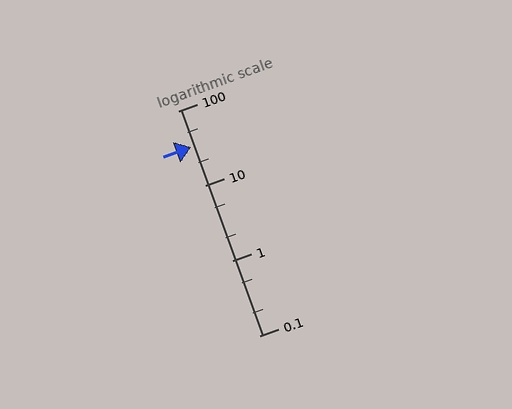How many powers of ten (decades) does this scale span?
The scale spans 3 decades, from 0.1 to 100.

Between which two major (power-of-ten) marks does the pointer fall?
The pointer is between 10 and 100.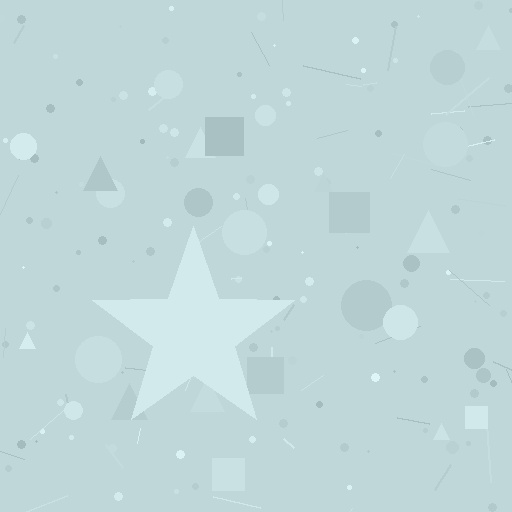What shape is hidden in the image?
A star is hidden in the image.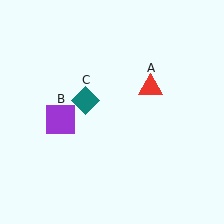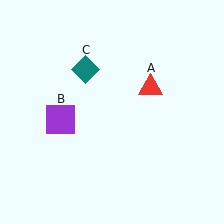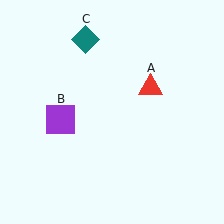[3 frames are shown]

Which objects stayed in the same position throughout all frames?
Red triangle (object A) and purple square (object B) remained stationary.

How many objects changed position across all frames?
1 object changed position: teal diamond (object C).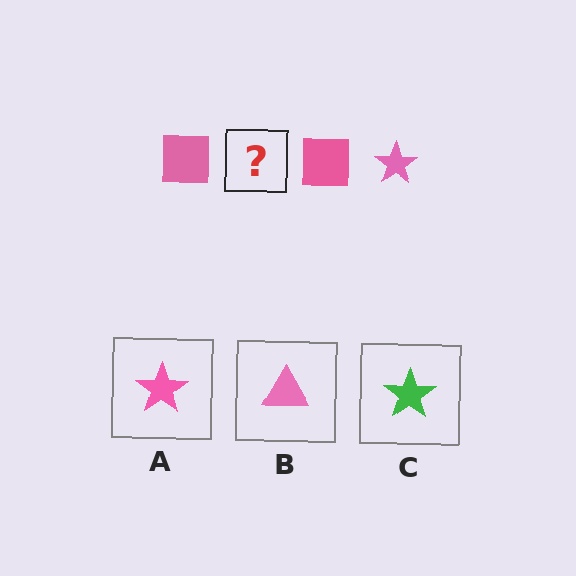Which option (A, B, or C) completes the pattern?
A.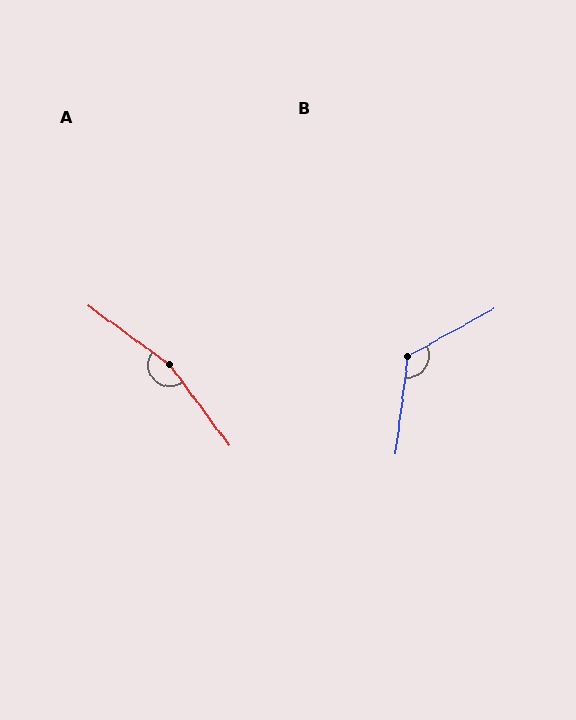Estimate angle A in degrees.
Approximately 162 degrees.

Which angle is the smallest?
B, at approximately 126 degrees.